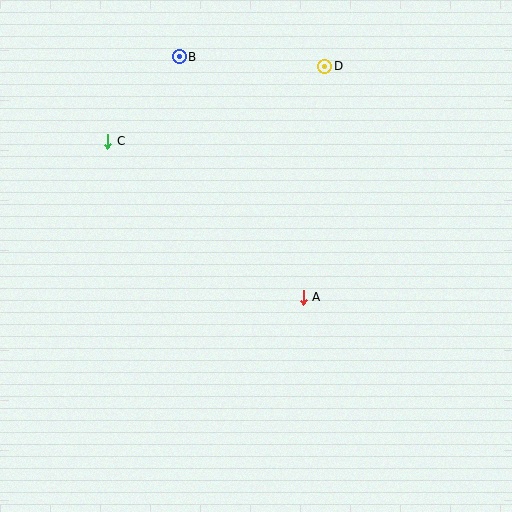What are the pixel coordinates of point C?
Point C is at (108, 141).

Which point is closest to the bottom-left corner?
Point A is closest to the bottom-left corner.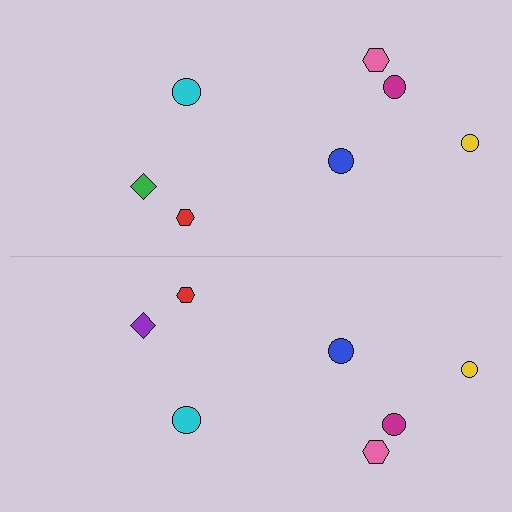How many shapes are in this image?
There are 14 shapes in this image.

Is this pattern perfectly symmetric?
No, the pattern is not perfectly symmetric. The purple diamond on the bottom side breaks the symmetry — its mirror counterpart is green.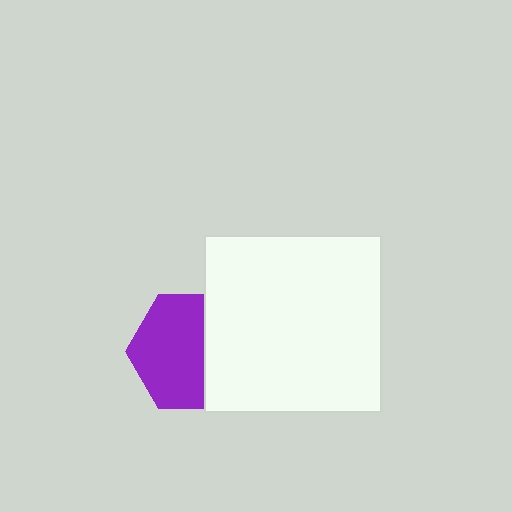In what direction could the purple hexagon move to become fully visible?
The purple hexagon could move left. That would shift it out from behind the white square entirely.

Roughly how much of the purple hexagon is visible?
About half of it is visible (roughly 62%).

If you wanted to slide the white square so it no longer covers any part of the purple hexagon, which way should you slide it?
Slide it right — that is the most direct way to separate the two shapes.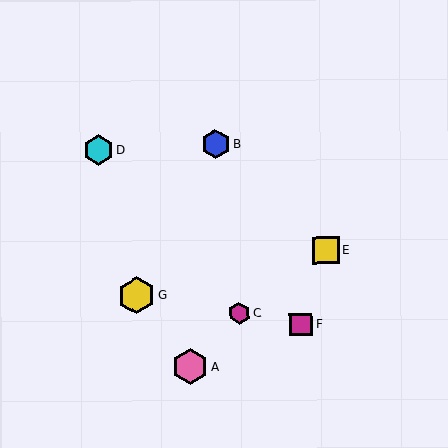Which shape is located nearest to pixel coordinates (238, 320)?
The magenta hexagon (labeled C) at (239, 313) is nearest to that location.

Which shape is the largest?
The yellow hexagon (labeled G) is the largest.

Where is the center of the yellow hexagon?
The center of the yellow hexagon is at (137, 295).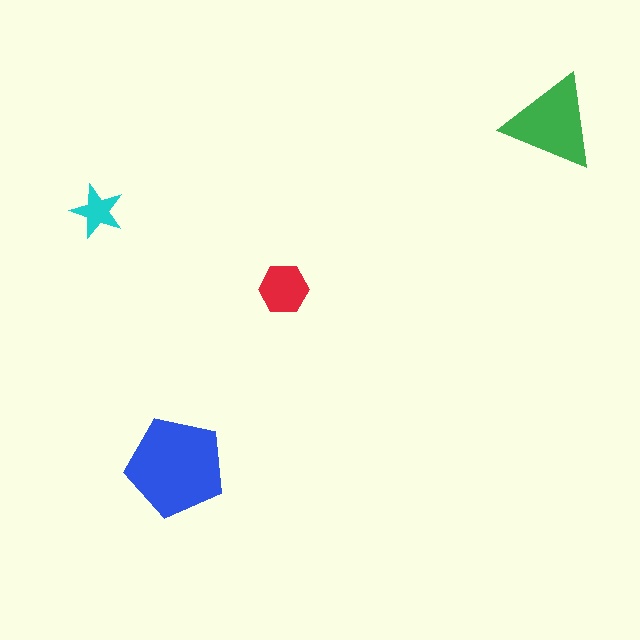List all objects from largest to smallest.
The blue pentagon, the green triangle, the red hexagon, the cyan star.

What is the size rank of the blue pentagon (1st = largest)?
1st.